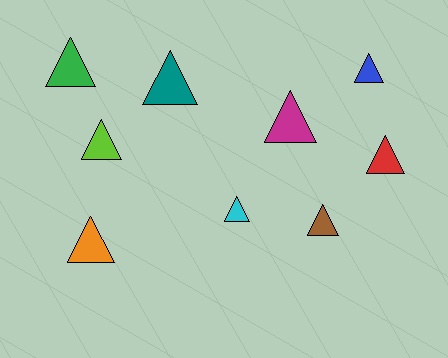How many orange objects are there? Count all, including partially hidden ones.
There is 1 orange object.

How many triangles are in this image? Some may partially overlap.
There are 9 triangles.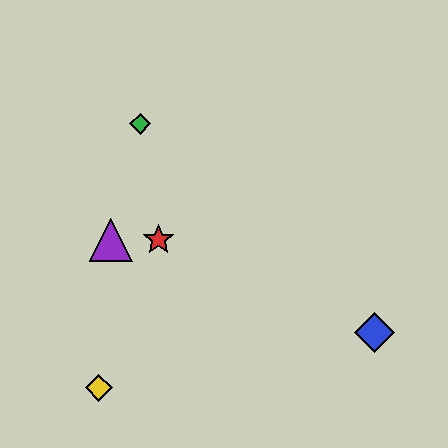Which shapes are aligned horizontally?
The red star, the purple triangle are aligned horizontally.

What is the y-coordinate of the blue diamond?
The blue diamond is at y≈333.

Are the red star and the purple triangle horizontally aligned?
Yes, both are at y≈240.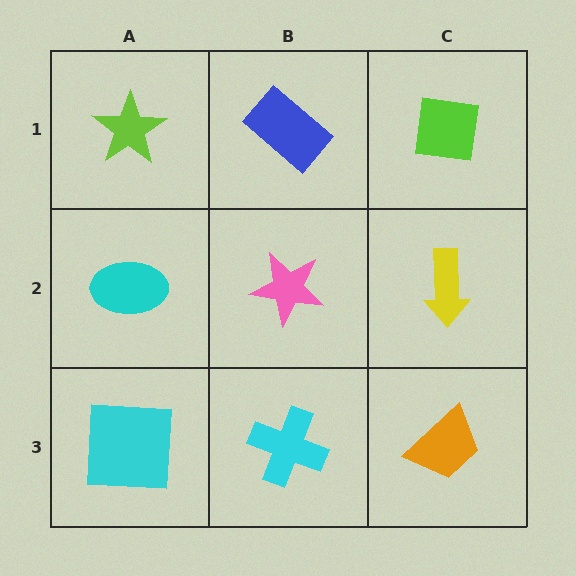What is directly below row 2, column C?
An orange trapezoid.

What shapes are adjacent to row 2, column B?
A blue rectangle (row 1, column B), a cyan cross (row 3, column B), a cyan ellipse (row 2, column A), a yellow arrow (row 2, column C).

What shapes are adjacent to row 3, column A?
A cyan ellipse (row 2, column A), a cyan cross (row 3, column B).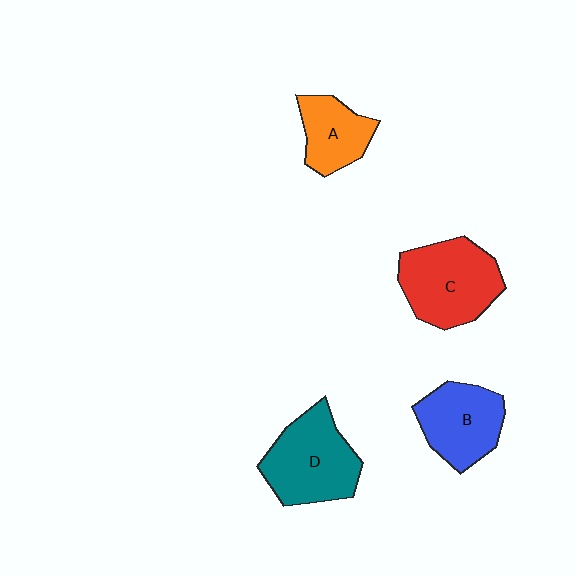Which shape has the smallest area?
Shape A (orange).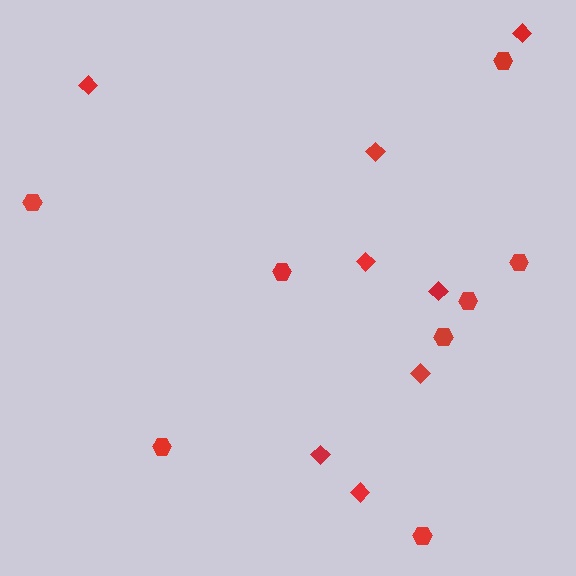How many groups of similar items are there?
There are 2 groups: one group of hexagons (8) and one group of diamonds (8).